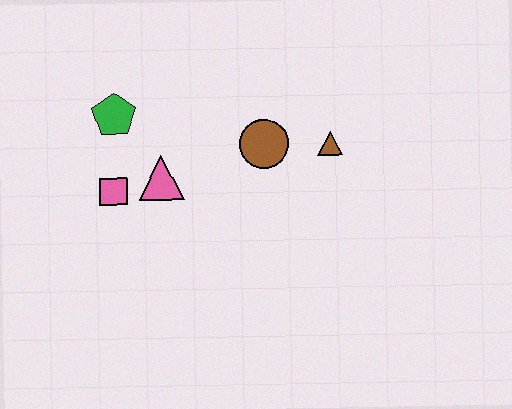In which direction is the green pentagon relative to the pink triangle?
The green pentagon is above the pink triangle.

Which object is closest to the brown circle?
The brown triangle is closest to the brown circle.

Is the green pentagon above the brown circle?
Yes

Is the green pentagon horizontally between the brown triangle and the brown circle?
No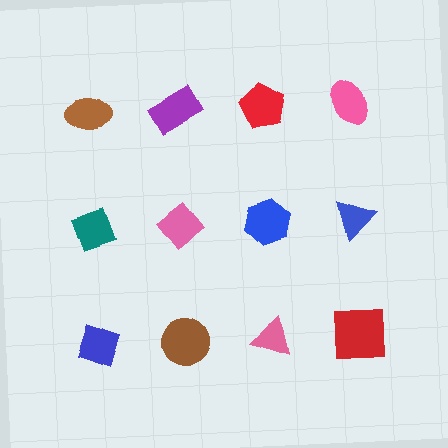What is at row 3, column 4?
A red square.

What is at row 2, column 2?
A pink diamond.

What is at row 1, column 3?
A red pentagon.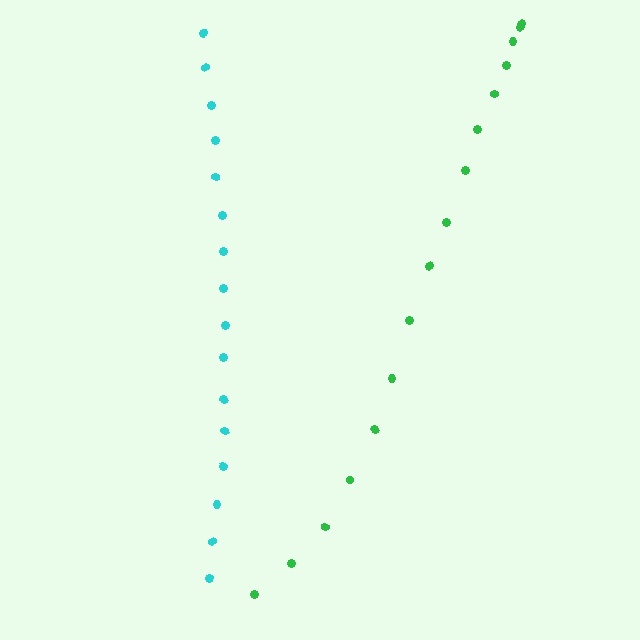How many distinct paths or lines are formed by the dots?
There are 2 distinct paths.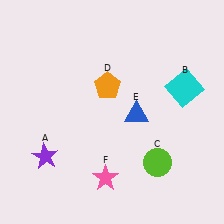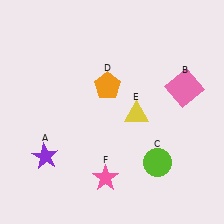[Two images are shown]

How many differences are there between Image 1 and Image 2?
There are 2 differences between the two images.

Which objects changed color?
B changed from cyan to pink. E changed from blue to yellow.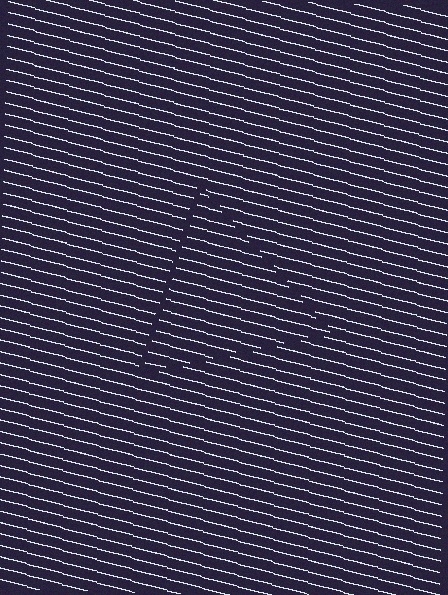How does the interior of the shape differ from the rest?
The interior of the shape contains the same grating, shifted by half a period — the contour is defined by the phase discontinuity where line-ends from the inner and outer gratings abut.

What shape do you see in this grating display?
An illusory triangle. The interior of the shape contains the same grating, shifted by half a period — the contour is defined by the phase discontinuity where line-ends from the inner and outer gratings abut.